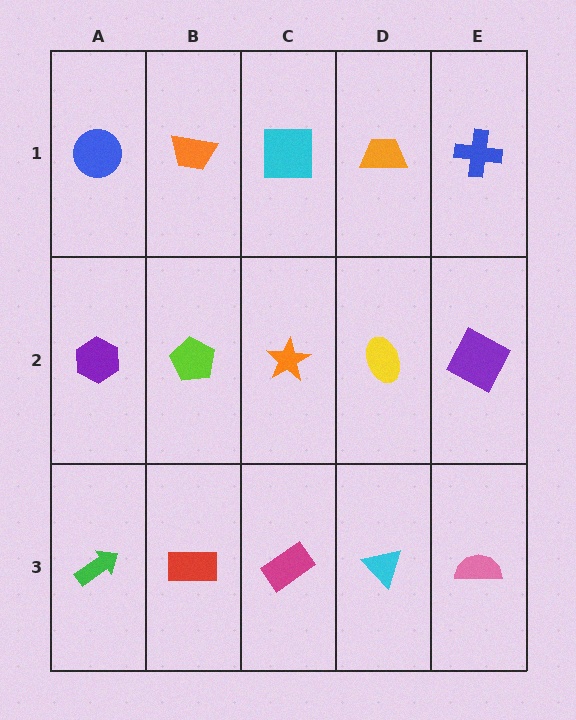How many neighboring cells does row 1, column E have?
2.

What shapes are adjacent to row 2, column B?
An orange trapezoid (row 1, column B), a red rectangle (row 3, column B), a purple hexagon (row 2, column A), an orange star (row 2, column C).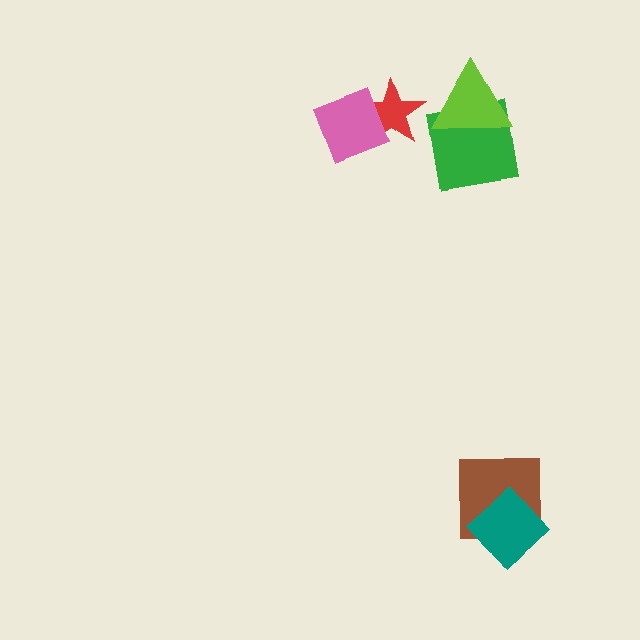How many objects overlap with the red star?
1 object overlaps with the red star.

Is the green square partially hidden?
Yes, it is partially covered by another shape.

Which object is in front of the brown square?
The teal diamond is in front of the brown square.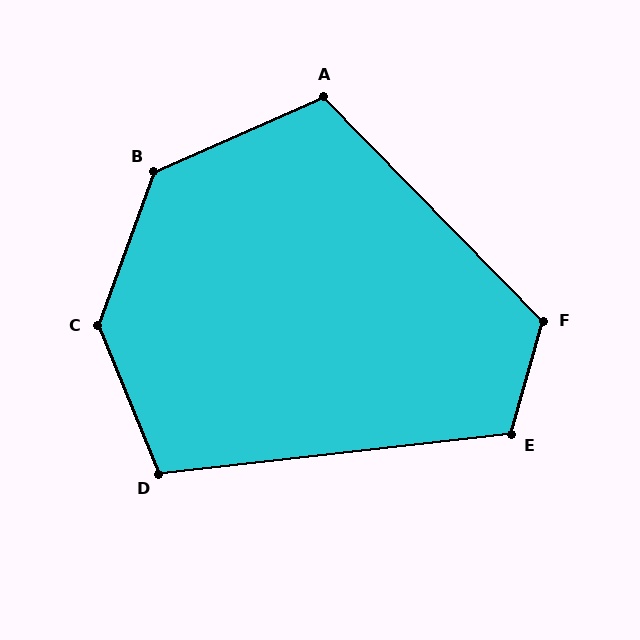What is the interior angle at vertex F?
Approximately 120 degrees (obtuse).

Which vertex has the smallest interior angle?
D, at approximately 106 degrees.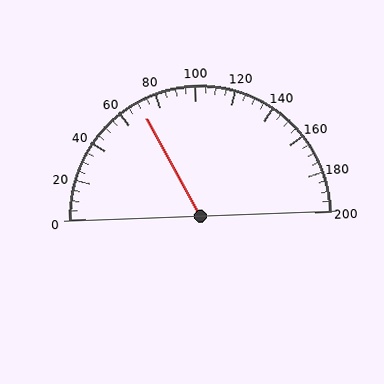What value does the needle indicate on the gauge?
The needle indicates approximately 70.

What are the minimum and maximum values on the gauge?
The gauge ranges from 0 to 200.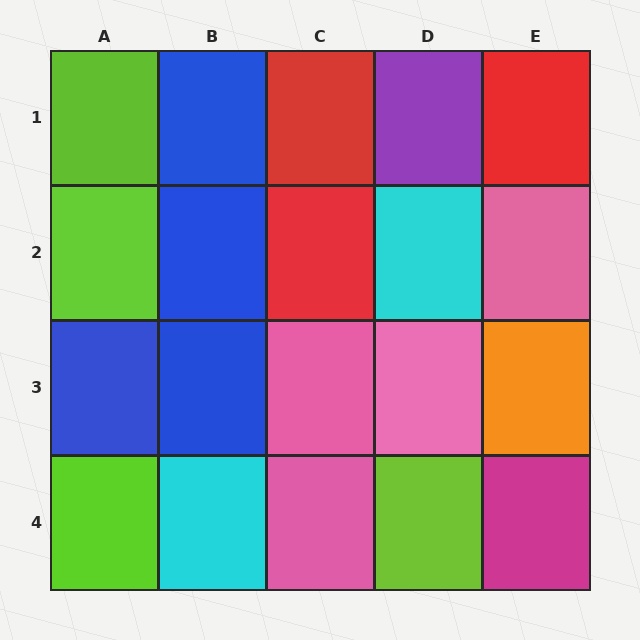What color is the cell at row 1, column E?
Red.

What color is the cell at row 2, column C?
Red.